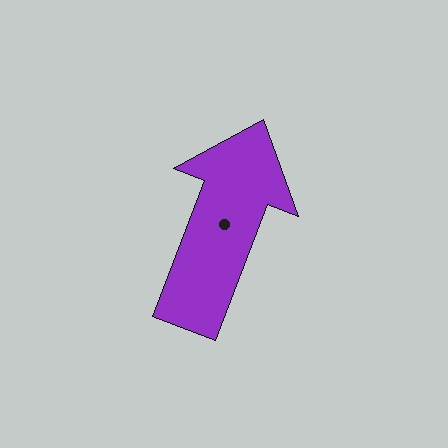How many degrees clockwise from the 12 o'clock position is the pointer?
Approximately 21 degrees.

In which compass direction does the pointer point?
North.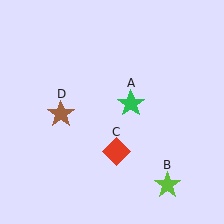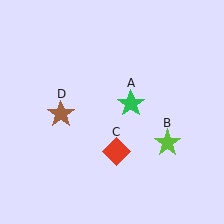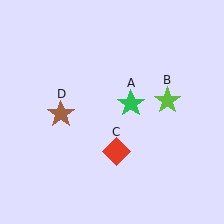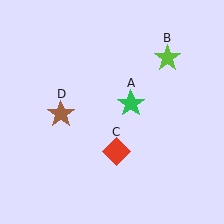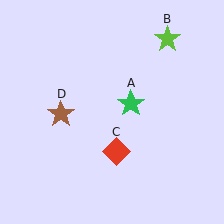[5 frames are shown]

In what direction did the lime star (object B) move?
The lime star (object B) moved up.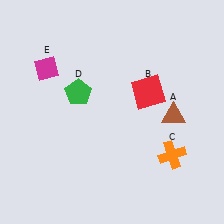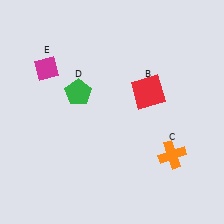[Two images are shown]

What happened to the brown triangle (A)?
The brown triangle (A) was removed in Image 2. It was in the bottom-right area of Image 1.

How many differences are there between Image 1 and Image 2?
There is 1 difference between the two images.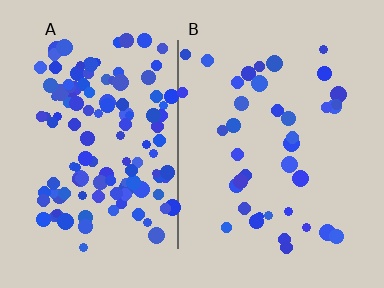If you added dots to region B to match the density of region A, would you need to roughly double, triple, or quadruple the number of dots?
Approximately triple.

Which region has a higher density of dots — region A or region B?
A (the left).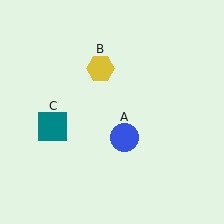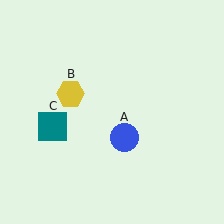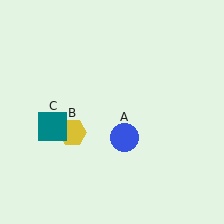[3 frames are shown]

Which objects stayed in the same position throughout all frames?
Blue circle (object A) and teal square (object C) remained stationary.